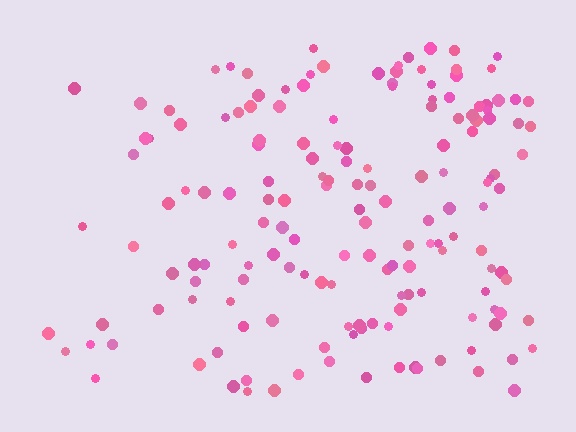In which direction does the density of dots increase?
From left to right, with the right side densest.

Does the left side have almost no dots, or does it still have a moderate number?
Still a moderate number, just noticeably fewer than the right.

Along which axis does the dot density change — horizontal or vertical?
Horizontal.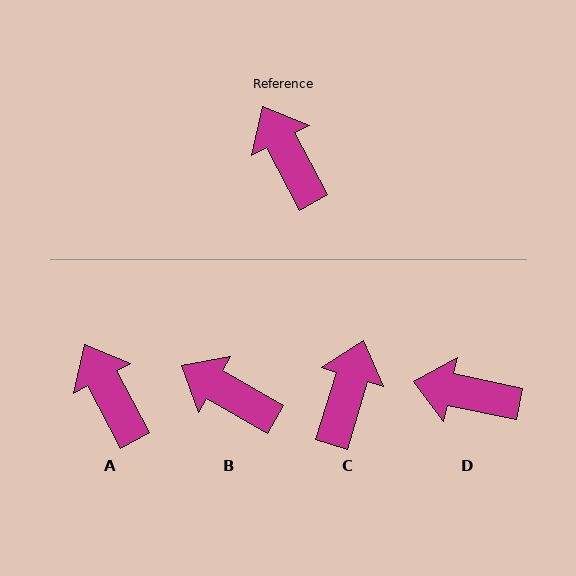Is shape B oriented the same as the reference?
No, it is off by about 32 degrees.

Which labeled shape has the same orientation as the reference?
A.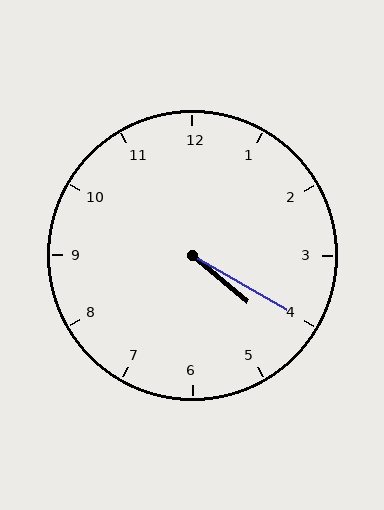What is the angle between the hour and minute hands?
Approximately 10 degrees.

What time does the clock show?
4:20.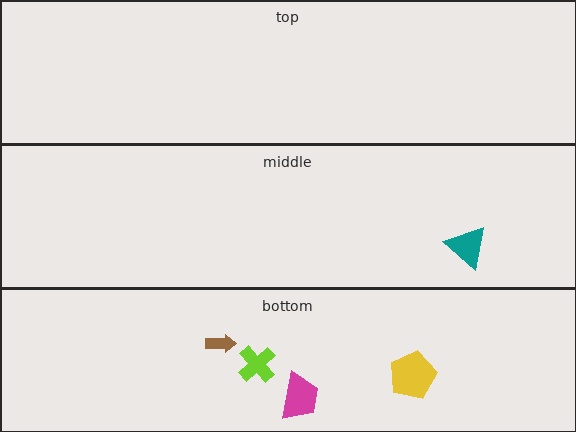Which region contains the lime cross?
The bottom region.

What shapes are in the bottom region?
The lime cross, the brown arrow, the magenta trapezoid, the yellow pentagon.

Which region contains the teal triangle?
The middle region.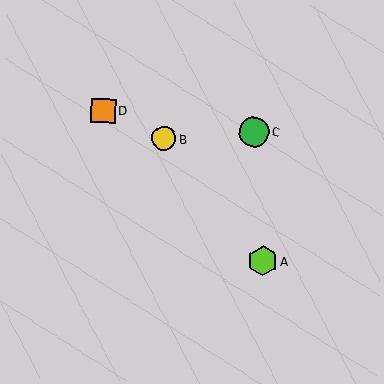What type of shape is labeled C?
Shape C is a green circle.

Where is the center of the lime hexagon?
The center of the lime hexagon is at (263, 261).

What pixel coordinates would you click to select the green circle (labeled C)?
Click at (254, 132) to select the green circle C.